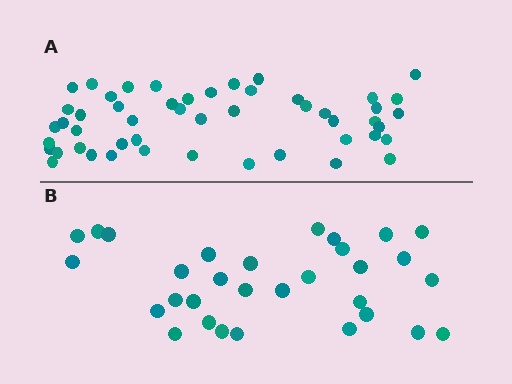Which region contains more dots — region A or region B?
Region A (the top region) has more dots.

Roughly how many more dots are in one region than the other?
Region A has approximately 20 more dots than region B.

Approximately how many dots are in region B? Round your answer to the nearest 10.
About 30 dots. (The exact count is 31, which rounds to 30.)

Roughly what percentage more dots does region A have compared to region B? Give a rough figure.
About 60% more.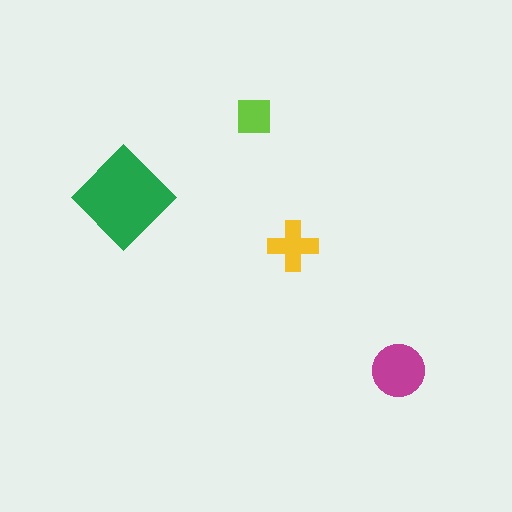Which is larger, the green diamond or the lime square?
The green diamond.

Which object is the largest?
The green diamond.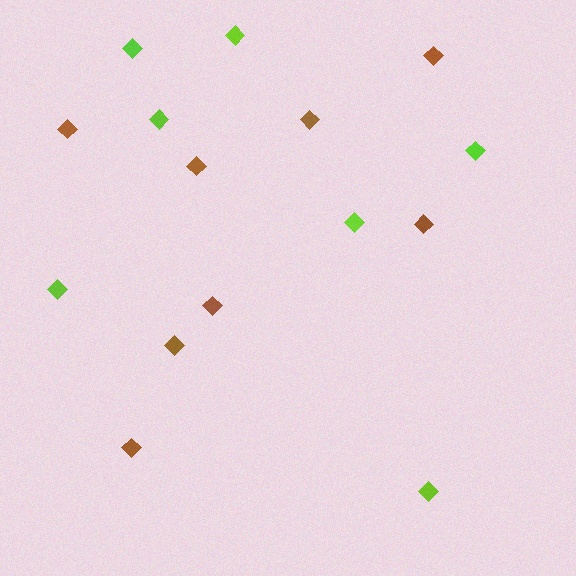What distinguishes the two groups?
There are 2 groups: one group of lime diamonds (7) and one group of brown diamonds (8).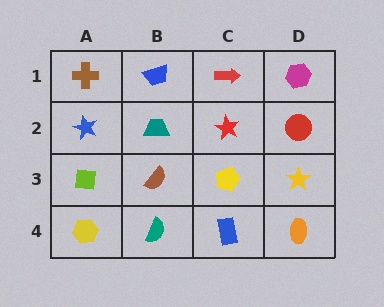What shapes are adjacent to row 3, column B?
A teal trapezoid (row 2, column B), a teal semicircle (row 4, column B), a lime square (row 3, column A), a yellow pentagon (row 3, column C).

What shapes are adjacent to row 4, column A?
A lime square (row 3, column A), a teal semicircle (row 4, column B).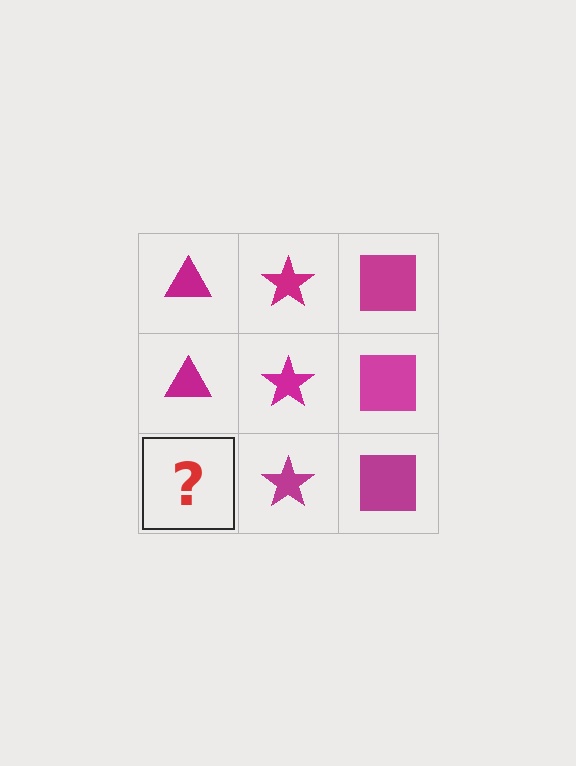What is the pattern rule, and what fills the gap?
The rule is that each column has a consistent shape. The gap should be filled with a magenta triangle.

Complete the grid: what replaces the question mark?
The question mark should be replaced with a magenta triangle.